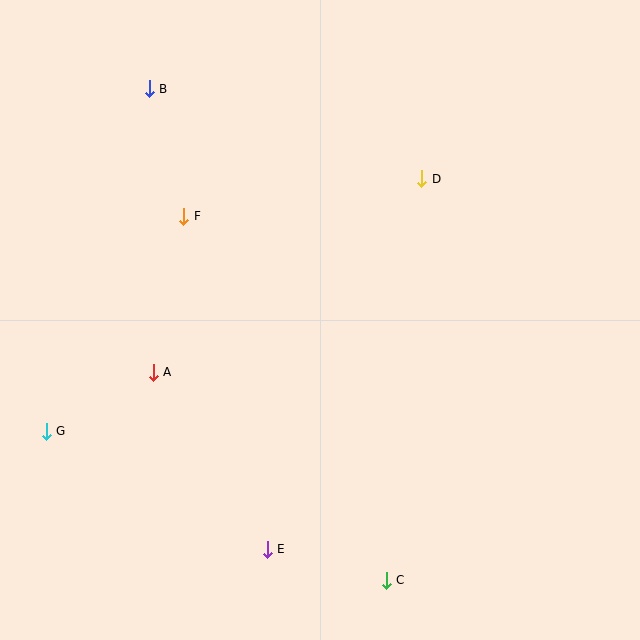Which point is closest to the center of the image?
Point F at (184, 216) is closest to the center.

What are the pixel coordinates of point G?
Point G is at (46, 431).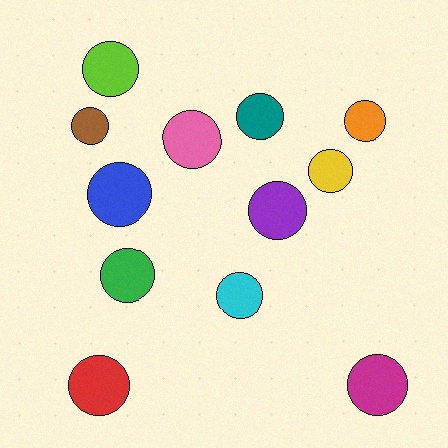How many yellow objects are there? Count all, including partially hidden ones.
There is 1 yellow object.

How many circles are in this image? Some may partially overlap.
There are 12 circles.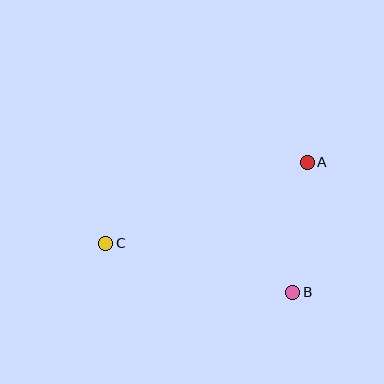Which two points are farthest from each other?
Points A and C are farthest from each other.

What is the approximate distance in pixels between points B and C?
The distance between B and C is approximately 193 pixels.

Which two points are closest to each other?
Points A and B are closest to each other.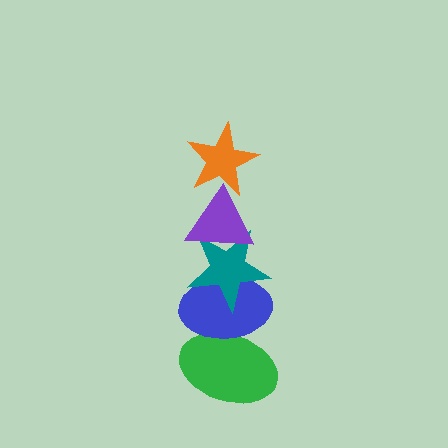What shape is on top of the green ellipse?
The blue ellipse is on top of the green ellipse.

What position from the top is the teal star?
The teal star is 3rd from the top.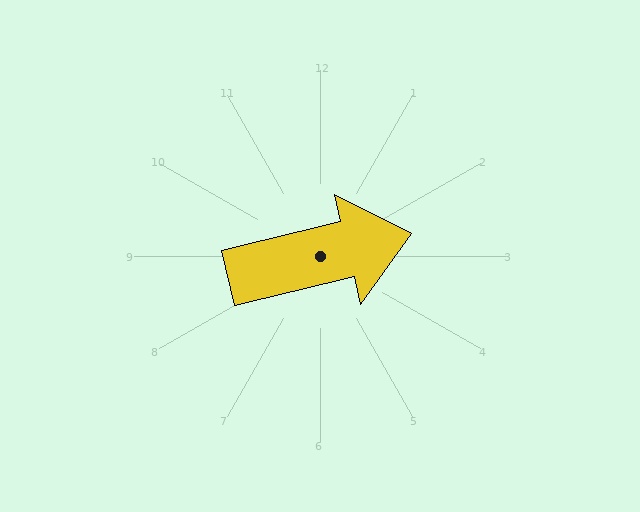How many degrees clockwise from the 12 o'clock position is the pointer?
Approximately 76 degrees.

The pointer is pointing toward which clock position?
Roughly 3 o'clock.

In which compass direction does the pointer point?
East.